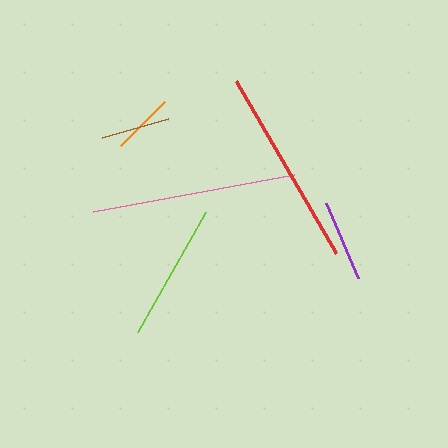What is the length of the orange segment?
The orange segment is approximately 62 pixels long.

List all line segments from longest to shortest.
From longest to shortest: pink, red, lime, purple, brown, orange.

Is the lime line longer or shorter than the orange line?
The lime line is longer than the orange line.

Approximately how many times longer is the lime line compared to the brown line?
The lime line is approximately 2.0 times the length of the brown line.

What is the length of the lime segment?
The lime segment is approximately 138 pixels long.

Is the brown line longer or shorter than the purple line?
The purple line is longer than the brown line.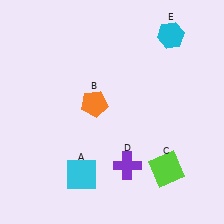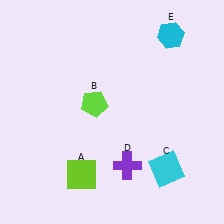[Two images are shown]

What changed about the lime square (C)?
In Image 1, C is lime. In Image 2, it changed to cyan.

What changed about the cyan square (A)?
In Image 1, A is cyan. In Image 2, it changed to lime.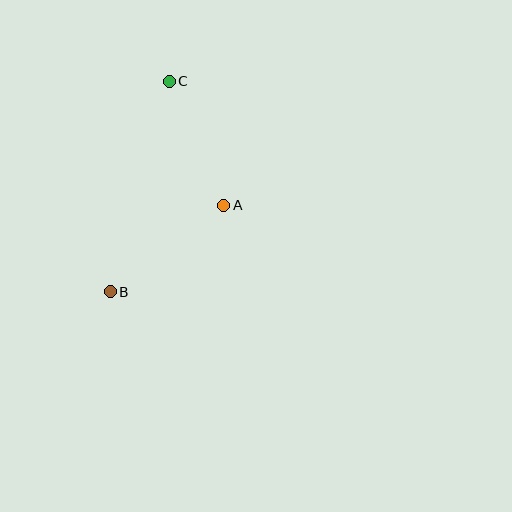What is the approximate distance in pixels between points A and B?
The distance between A and B is approximately 143 pixels.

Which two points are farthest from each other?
Points B and C are farthest from each other.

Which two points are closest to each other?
Points A and C are closest to each other.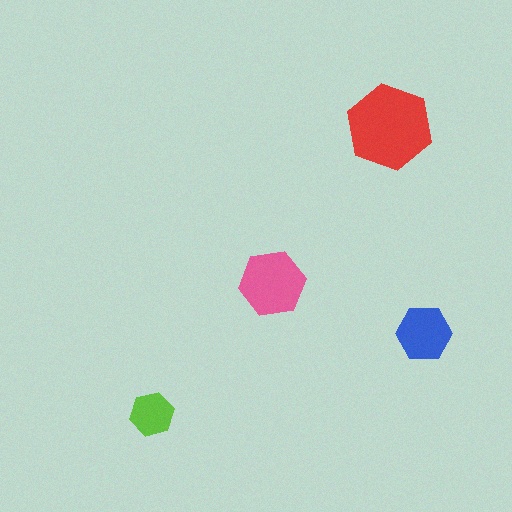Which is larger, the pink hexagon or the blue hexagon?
The pink one.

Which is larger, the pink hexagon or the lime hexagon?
The pink one.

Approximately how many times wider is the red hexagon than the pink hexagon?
About 1.5 times wider.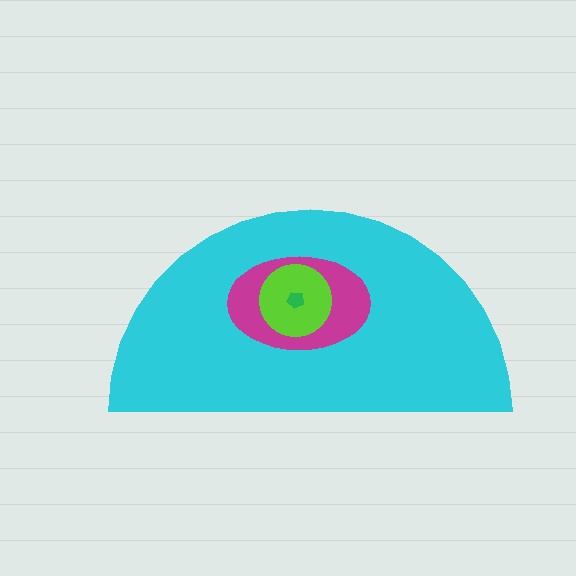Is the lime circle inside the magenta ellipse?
Yes.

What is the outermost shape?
The cyan semicircle.